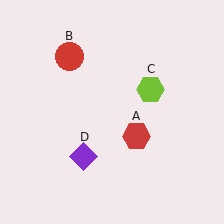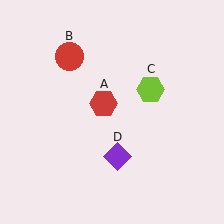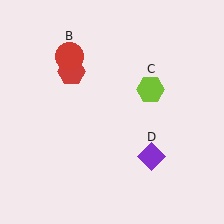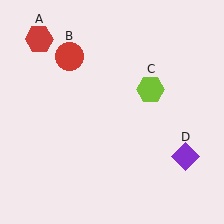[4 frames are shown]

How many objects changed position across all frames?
2 objects changed position: red hexagon (object A), purple diamond (object D).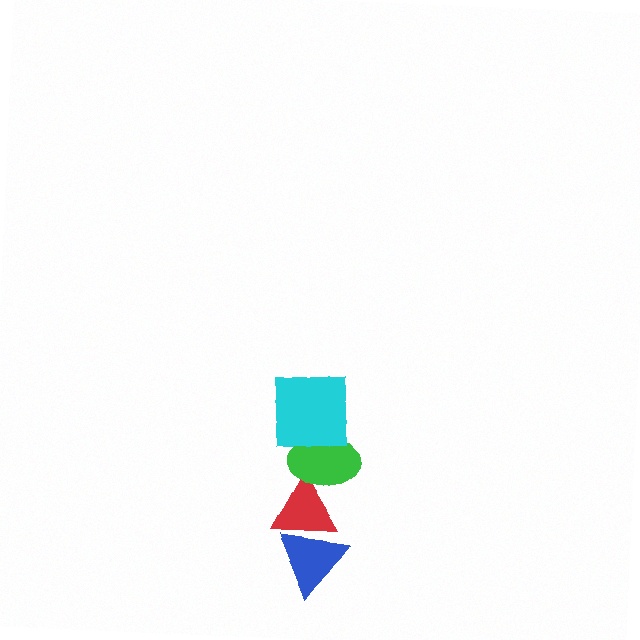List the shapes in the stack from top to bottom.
From top to bottom: the cyan square, the green ellipse, the red triangle, the blue triangle.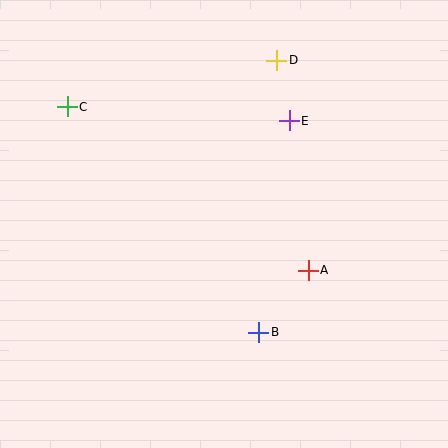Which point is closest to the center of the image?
Point A at (308, 270) is closest to the center.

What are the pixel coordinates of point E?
Point E is at (289, 121).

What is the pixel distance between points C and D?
The distance between C and D is 215 pixels.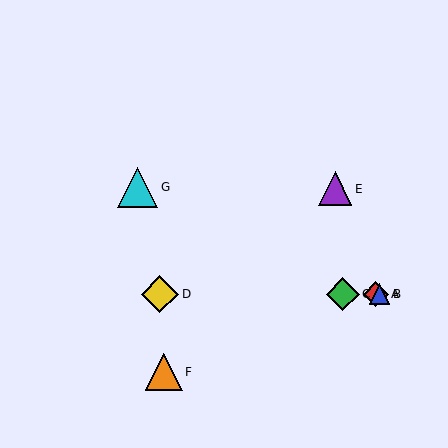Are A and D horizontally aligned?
Yes, both are at y≈294.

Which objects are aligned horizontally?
Objects A, B, C, D are aligned horizontally.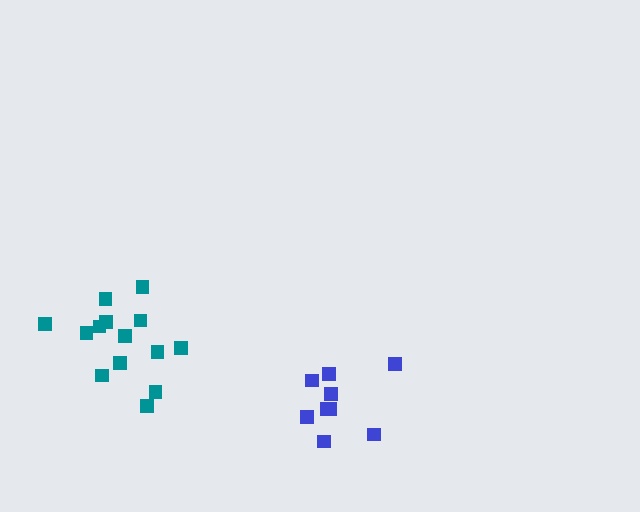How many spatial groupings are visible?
There are 2 spatial groupings.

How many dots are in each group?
Group 1: 14 dots, Group 2: 9 dots (23 total).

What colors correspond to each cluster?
The clusters are colored: teal, blue.